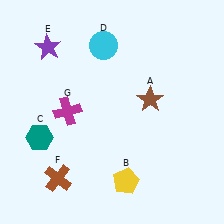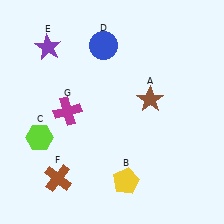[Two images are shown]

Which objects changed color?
C changed from teal to lime. D changed from cyan to blue.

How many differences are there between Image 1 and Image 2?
There are 2 differences between the two images.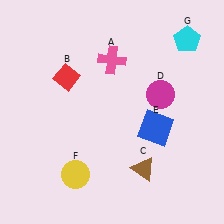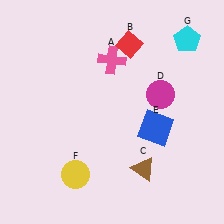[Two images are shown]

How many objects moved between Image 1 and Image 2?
1 object moved between the two images.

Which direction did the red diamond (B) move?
The red diamond (B) moved right.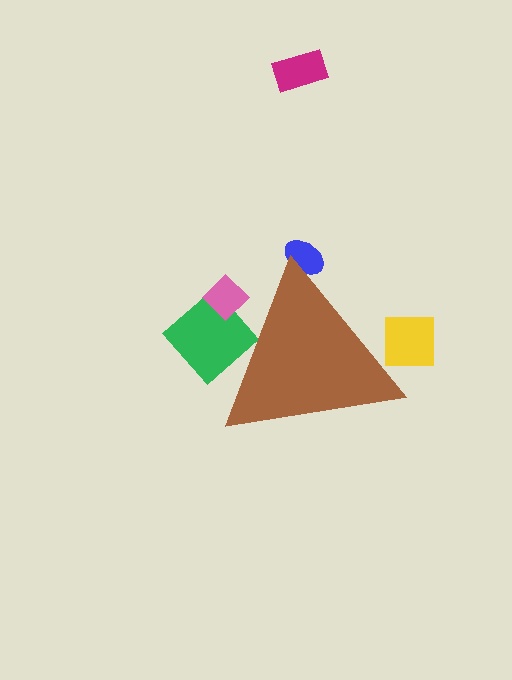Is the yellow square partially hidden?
Yes, the yellow square is partially hidden behind the brown triangle.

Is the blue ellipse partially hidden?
Yes, the blue ellipse is partially hidden behind the brown triangle.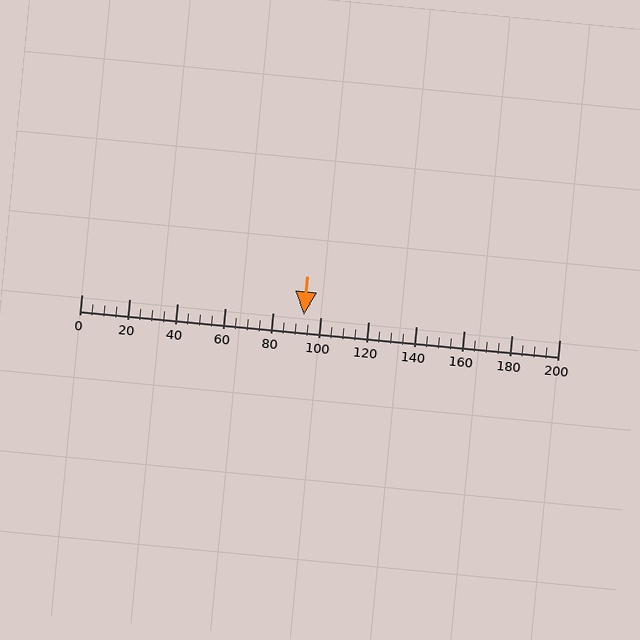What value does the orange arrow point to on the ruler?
The orange arrow points to approximately 93.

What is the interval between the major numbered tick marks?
The major tick marks are spaced 20 units apart.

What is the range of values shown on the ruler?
The ruler shows values from 0 to 200.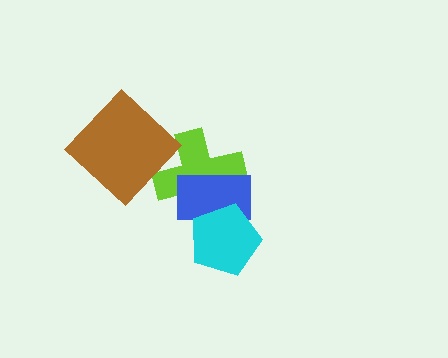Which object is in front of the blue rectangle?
The cyan pentagon is in front of the blue rectangle.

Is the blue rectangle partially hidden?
Yes, it is partially covered by another shape.